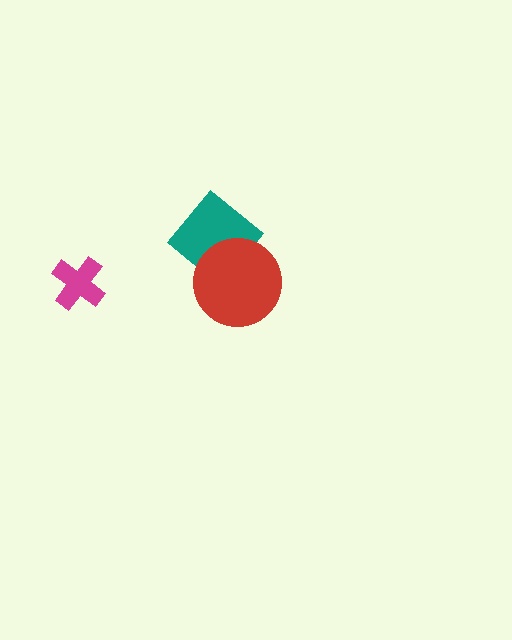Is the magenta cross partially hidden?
No, no other shape covers it.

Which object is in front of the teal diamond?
The red circle is in front of the teal diamond.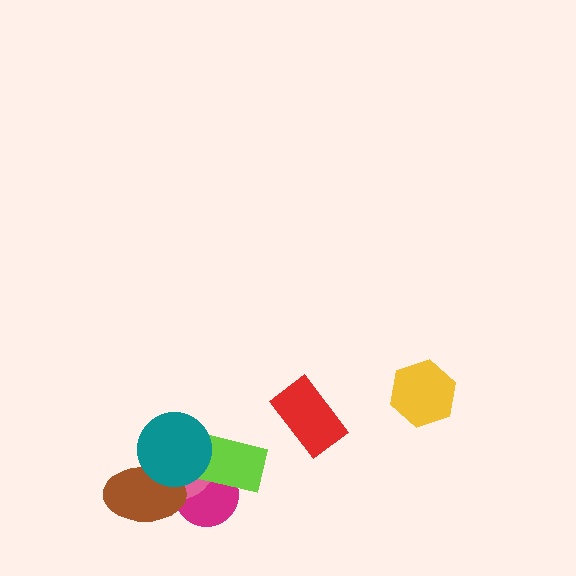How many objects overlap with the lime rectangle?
3 objects overlap with the lime rectangle.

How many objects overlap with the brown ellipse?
3 objects overlap with the brown ellipse.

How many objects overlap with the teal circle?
4 objects overlap with the teal circle.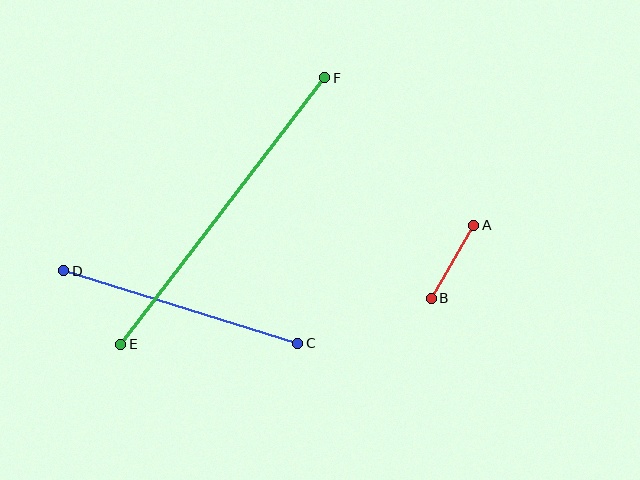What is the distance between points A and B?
The distance is approximately 84 pixels.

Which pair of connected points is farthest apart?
Points E and F are farthest apart.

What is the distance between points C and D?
The distance is approximately 245 pixels.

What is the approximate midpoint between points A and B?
The midpoint is at approximately (453, 262) pixels.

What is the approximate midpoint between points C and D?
The midpoint is at approximately (181, 307) pixels.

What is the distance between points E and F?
The distance is approximately 336 pixels.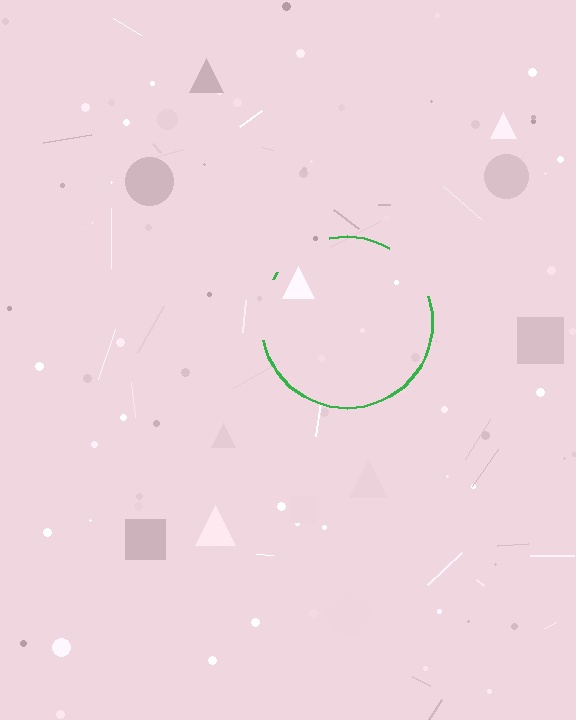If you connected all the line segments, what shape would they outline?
They would outline a circle.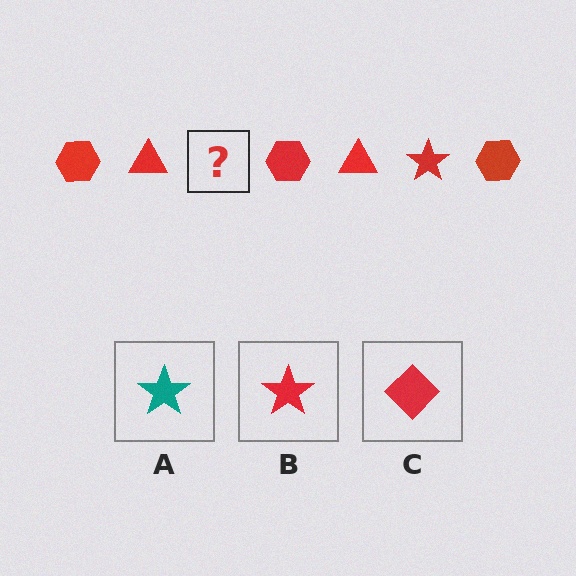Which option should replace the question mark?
Option B.